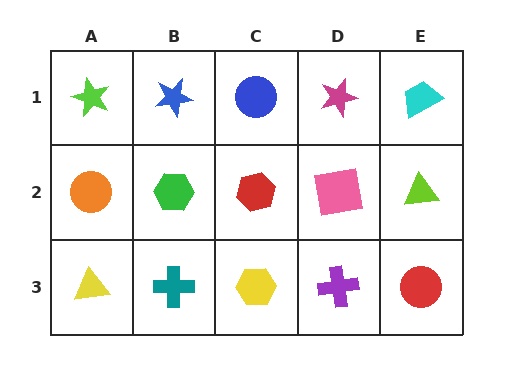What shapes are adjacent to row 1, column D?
A pink square (row 2, column D), a blue circle (row 1, column C), a cyan trapezoid (row 1, column E).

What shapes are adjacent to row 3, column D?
A pink square (row 2, column D), a yellow hexagon (row 3, column C), a red circle (row 3, column E).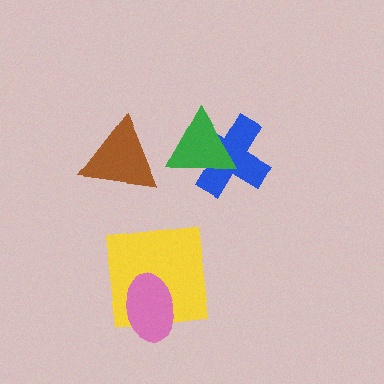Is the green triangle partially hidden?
No, no other shape covers it.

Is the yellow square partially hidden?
Yes, it is partially covered by another shape.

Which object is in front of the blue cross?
The green triangle is in front of the blue cross.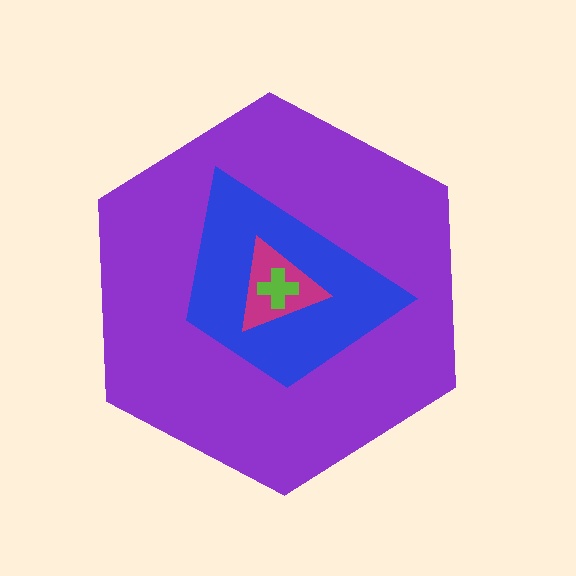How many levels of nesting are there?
4.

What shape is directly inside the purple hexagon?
The blue trapezoid.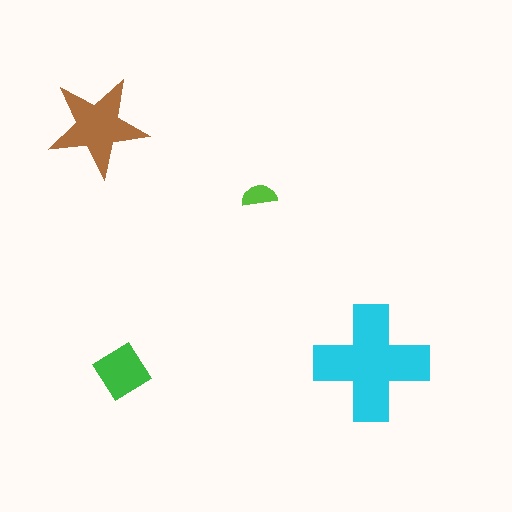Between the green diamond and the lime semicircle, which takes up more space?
The green diamond.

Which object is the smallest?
The lime semicircle.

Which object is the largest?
The cyan cross.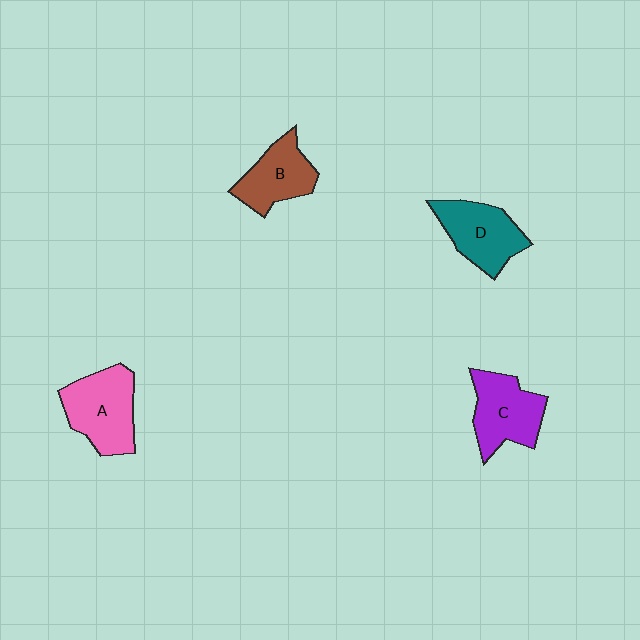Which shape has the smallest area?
Shape B (brown).